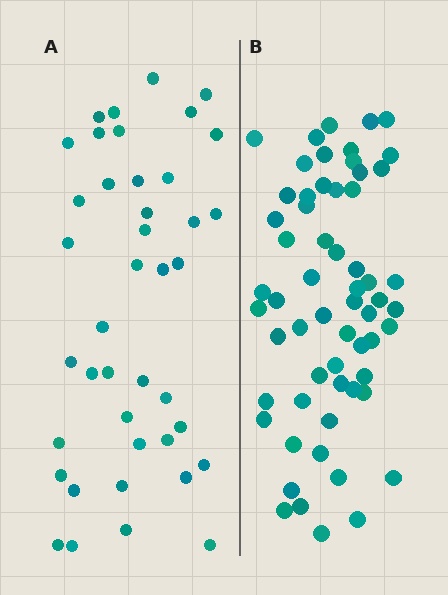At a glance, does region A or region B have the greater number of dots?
Region B (the right region) has more dots.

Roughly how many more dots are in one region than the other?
Region B has approximately 20 more dots than region A.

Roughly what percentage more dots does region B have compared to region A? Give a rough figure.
About 45% more.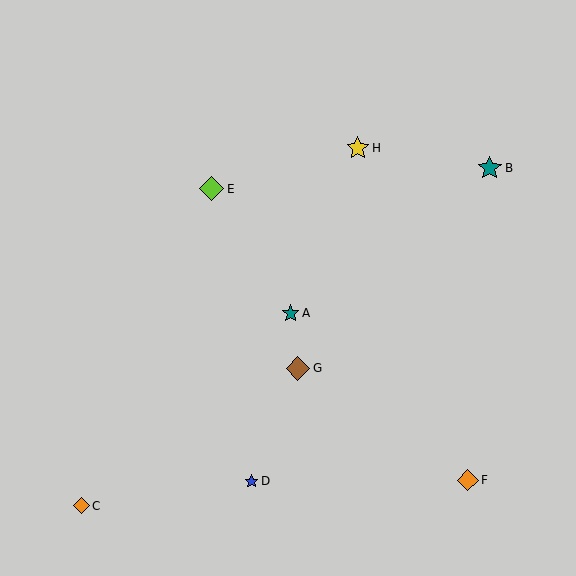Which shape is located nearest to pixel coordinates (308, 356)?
The brown diamond (labeled G) at (298, 368) is nearest to that location.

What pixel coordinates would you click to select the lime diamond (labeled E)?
Click at (212, 189) to select the lime diamond E.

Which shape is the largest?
The lime diamond (labeled E) is the largest.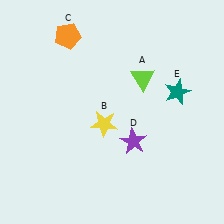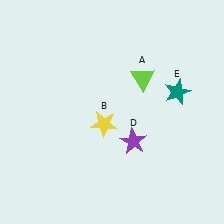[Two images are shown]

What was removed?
The orange pentagon (C) was removed in Image 2.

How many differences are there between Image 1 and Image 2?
There is 1 difference between the two images.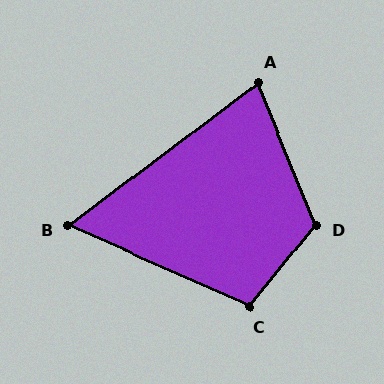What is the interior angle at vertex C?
Approximately 105 degrees (obtuse).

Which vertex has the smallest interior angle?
B, at approximately 61 degrees.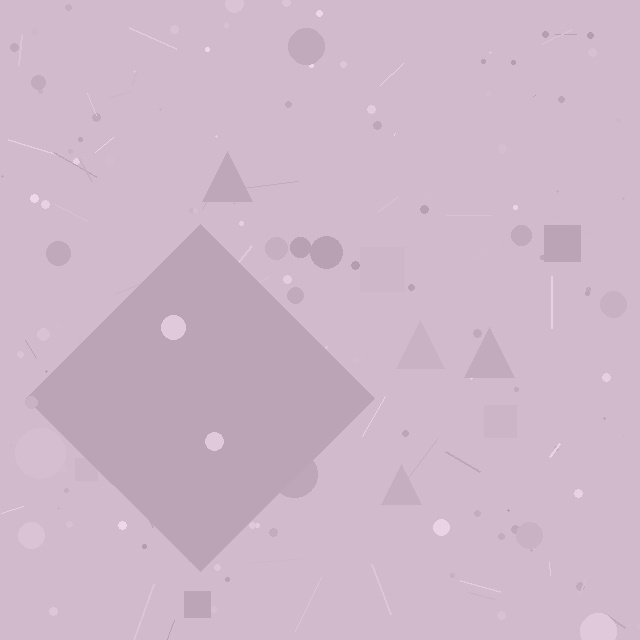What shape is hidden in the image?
A diamond is hidden in the image.